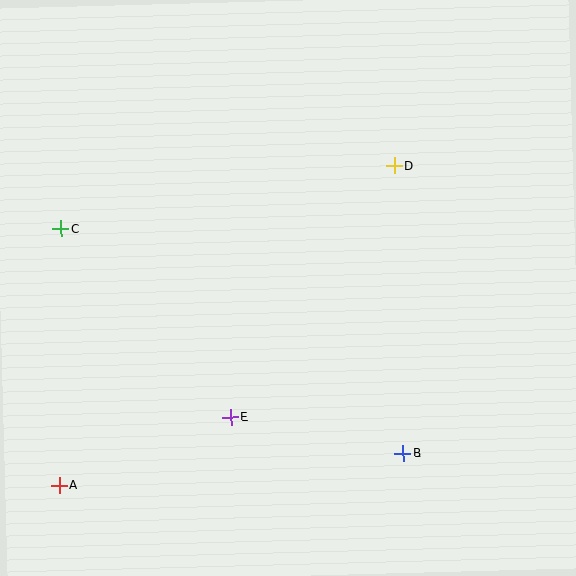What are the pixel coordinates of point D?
Point D is at (394, 166).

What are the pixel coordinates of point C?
Point C is at (61, 229).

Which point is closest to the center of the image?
Point E at (231, 417) is closest to the center.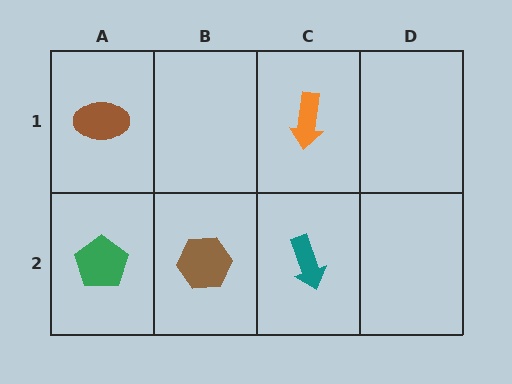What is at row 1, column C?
An orange arrow.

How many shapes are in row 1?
2 shapes.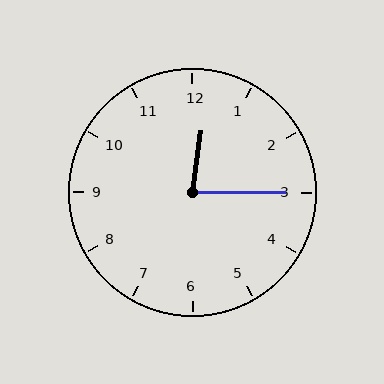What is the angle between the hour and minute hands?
Approximately 82 degrees.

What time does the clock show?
12:15.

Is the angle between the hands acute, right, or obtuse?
It is acute.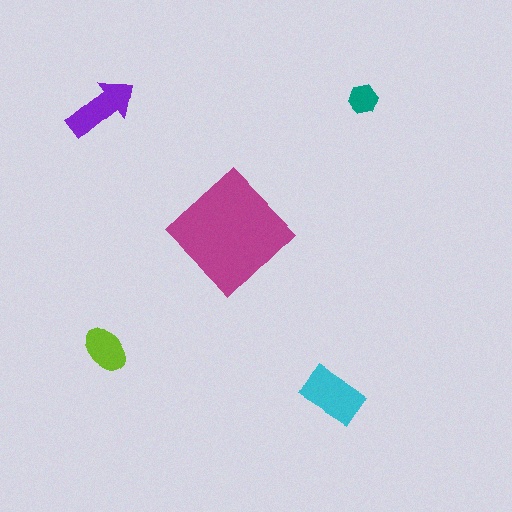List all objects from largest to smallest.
The magenta diamond, the cyan rectangle, the purple arrow, the lime ellipse, the teal hexagon.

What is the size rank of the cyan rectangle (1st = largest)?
2nd.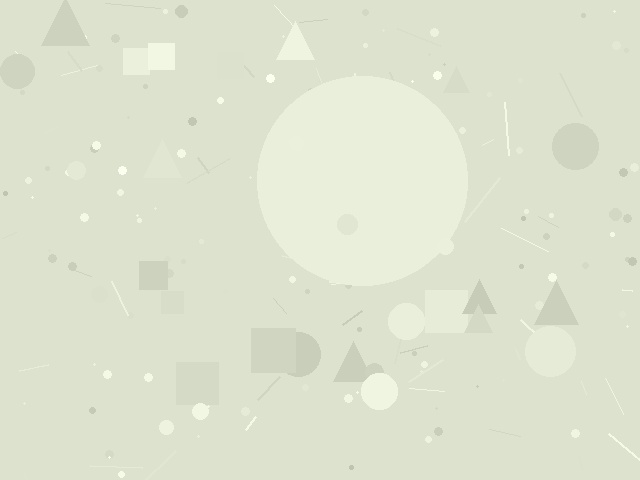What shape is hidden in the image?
A circle is hidden in the image.